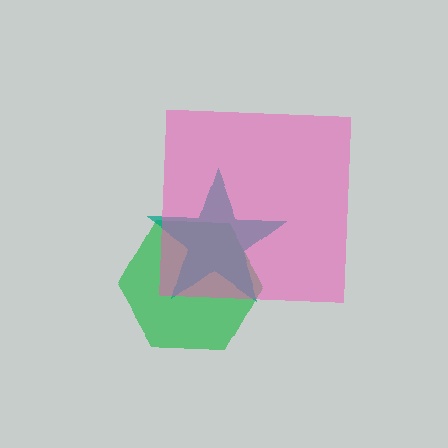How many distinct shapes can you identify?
There are 3 distinct shapes: a green hexagon, a teal star, a pink square.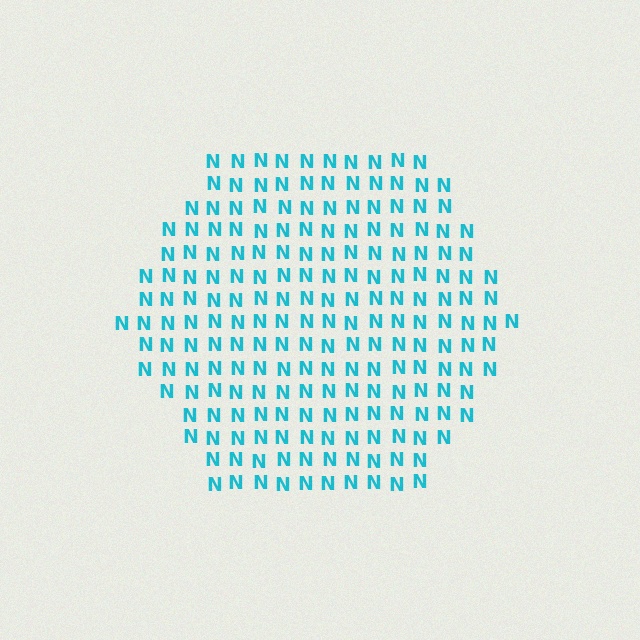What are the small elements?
The small elements are letter N's.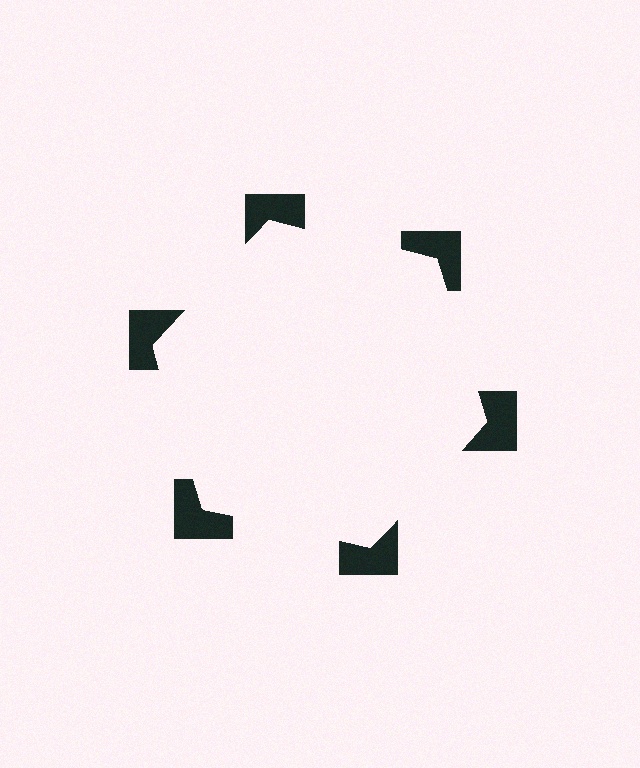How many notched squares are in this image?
There are 6 — one at each vertex of the illusory hexagon.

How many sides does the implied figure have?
6 sides.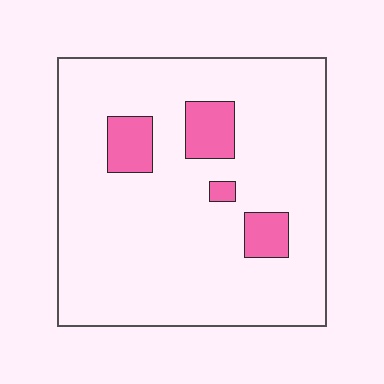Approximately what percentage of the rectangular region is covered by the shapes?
Approximately 10%.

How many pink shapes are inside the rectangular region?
4.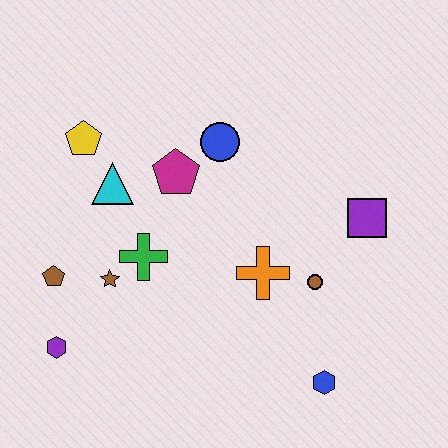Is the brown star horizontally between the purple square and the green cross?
No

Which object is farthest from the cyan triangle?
The blue hexagon is farthest from the cyan triangle.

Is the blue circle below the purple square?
No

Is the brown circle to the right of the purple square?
No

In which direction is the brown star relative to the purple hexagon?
The brown star is above the purple hexagon.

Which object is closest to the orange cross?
The brown circle is closest to the orange cross.